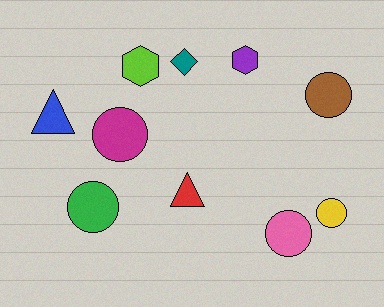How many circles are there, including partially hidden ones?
There are 5 circles.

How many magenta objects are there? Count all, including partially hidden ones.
There is 1 magenta object.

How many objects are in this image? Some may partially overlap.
There are 10 objects.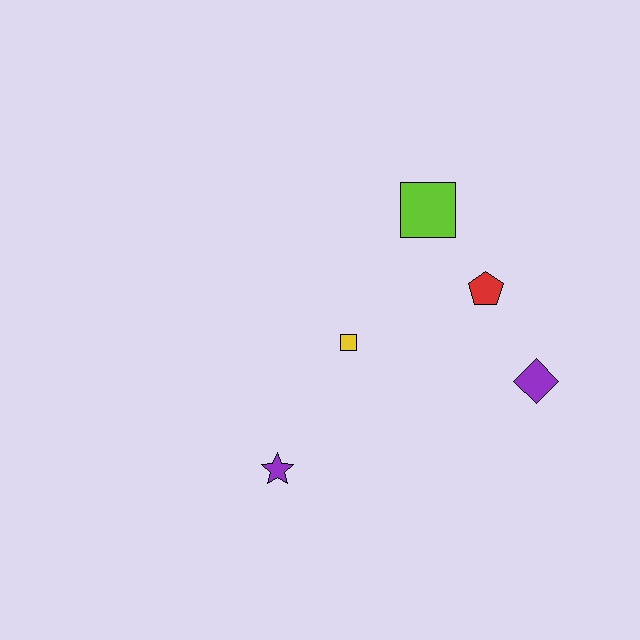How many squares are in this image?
There are 2 squares.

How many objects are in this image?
There are 5 objects.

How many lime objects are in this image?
There is 1 lime object.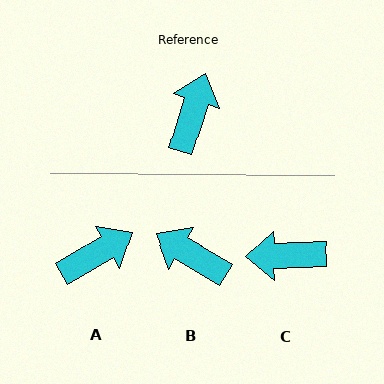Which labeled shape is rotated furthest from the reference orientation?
C, about 109 degrees away.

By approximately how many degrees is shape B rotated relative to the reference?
Approximately 77 degrees counter-clockwise.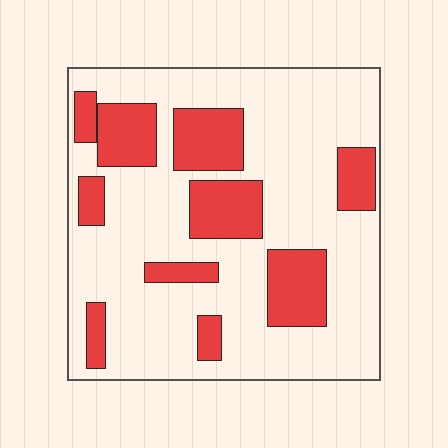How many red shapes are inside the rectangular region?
10.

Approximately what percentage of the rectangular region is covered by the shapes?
Approximately 25%.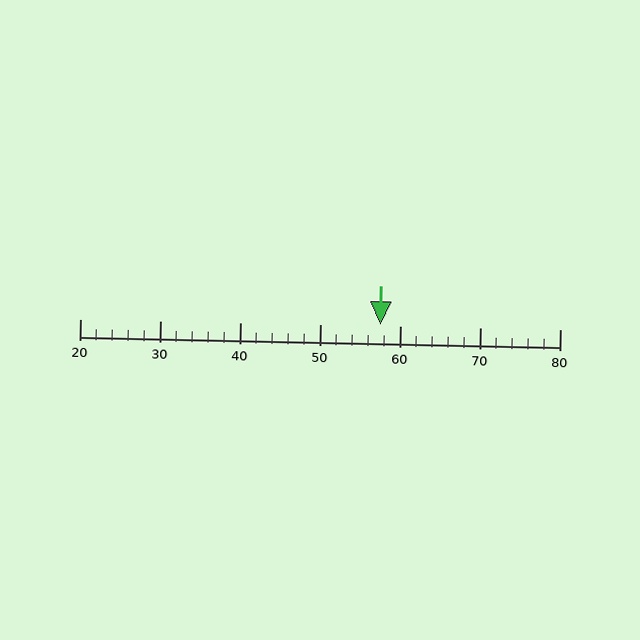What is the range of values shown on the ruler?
The ruler shows values from 20 to 80.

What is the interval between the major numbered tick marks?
The major tick marks are spaced 10 units apart.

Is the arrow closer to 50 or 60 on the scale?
The arrow is closer to 60.